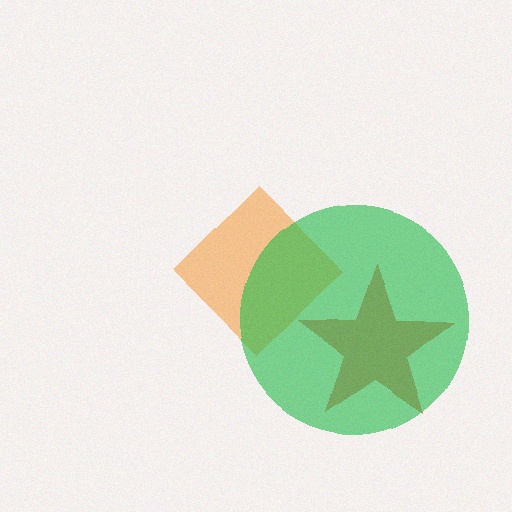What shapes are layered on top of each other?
The layered shapes are: an orange diamond, a red star, a green circle.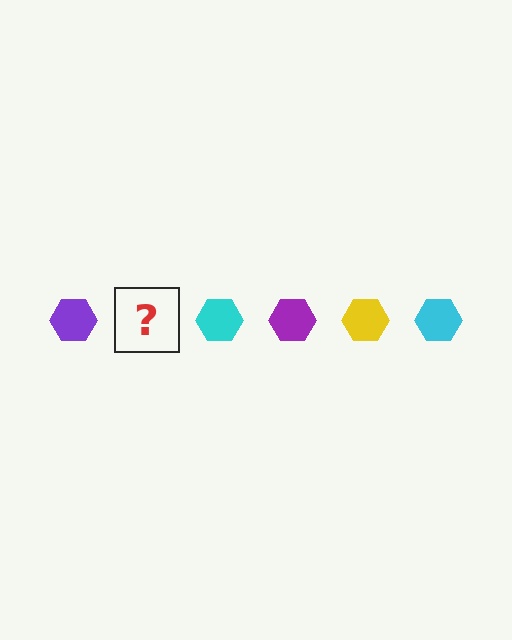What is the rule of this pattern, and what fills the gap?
The rule is that the pattern cycles through purple, yellow, cyan hexagons. The gap should be filled with a yellow hexagon.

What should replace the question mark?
The question mark should be replaced with a yellow hexagon.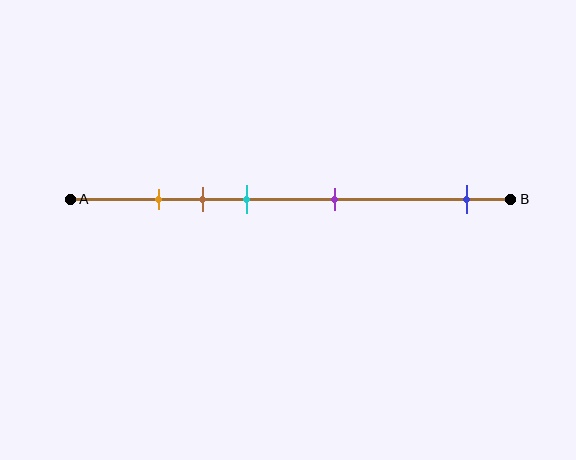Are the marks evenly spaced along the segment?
No, the marks are not evenly spaced.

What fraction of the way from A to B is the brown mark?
The brown mark is approximately 30% (0.3) of the way from A to B.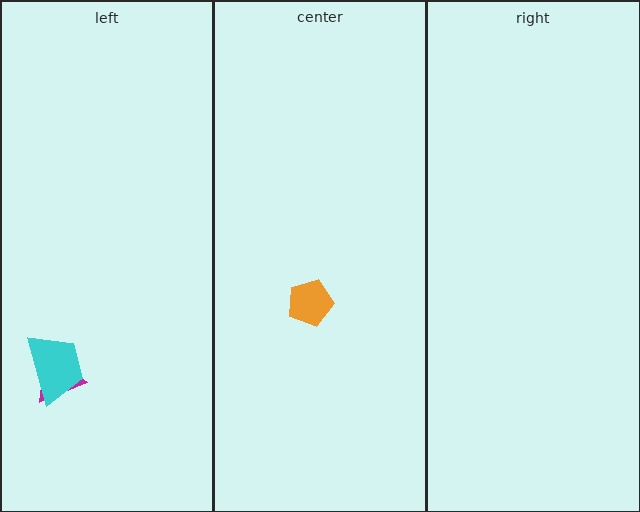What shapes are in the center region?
The orange pentagon.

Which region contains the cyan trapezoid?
The left region.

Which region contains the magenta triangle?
The left region.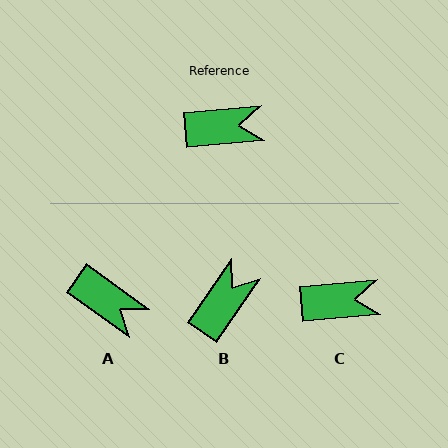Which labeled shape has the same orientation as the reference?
C.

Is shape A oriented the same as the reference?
No, it is off by about 41 degrees.